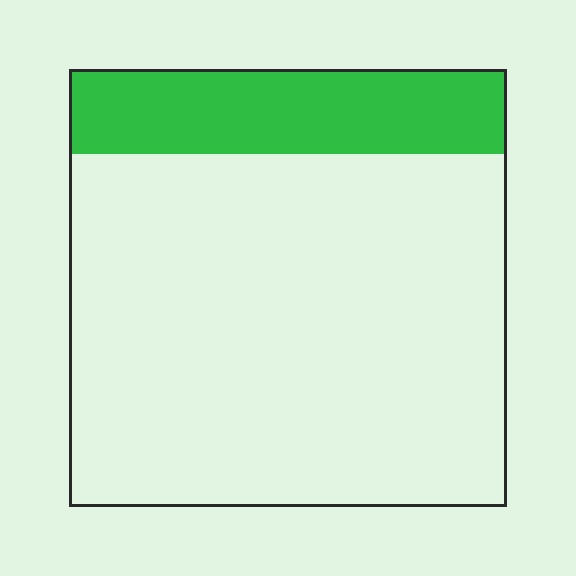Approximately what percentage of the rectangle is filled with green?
Approximately 20%.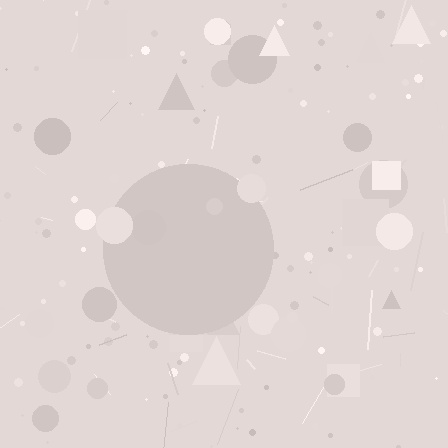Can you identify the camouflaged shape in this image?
The camouflaged shape is a circle.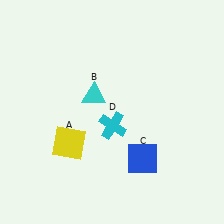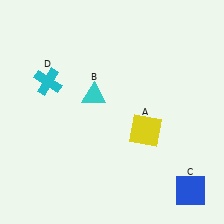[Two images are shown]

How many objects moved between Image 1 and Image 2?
3 objects moved between the two images.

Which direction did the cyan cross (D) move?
The cyan cross (D) moved left.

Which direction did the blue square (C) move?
The blue square (C) moved right.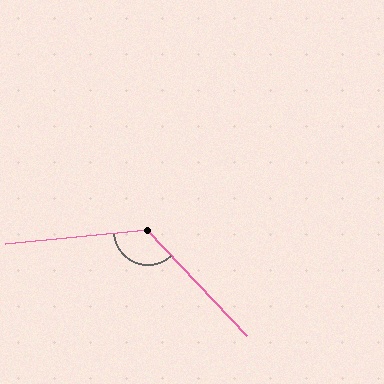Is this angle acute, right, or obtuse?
It is obtuse.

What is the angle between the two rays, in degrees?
Approximately 128 degrees.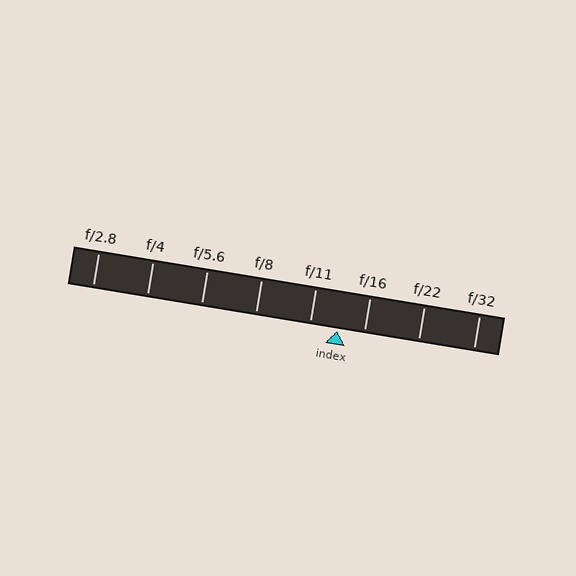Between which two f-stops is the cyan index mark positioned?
The index mark is between f/11 and f/16.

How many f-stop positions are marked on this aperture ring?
There are 8 f-stop positions marked.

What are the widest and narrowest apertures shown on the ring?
The widest aperture shown is f/2.8 and the narrowest is f/32.